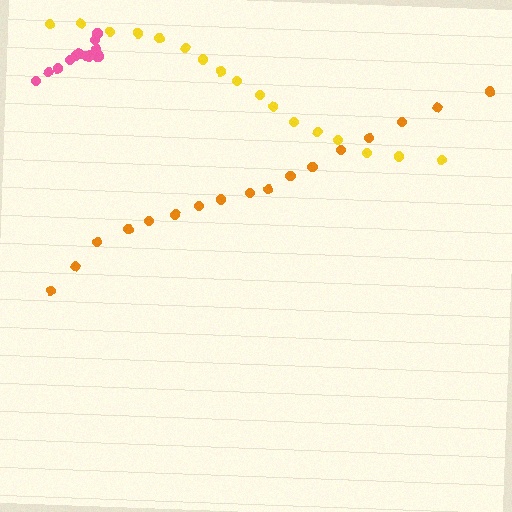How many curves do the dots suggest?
There are 3 distinct paths.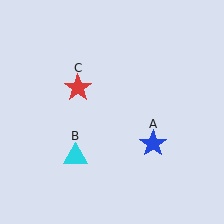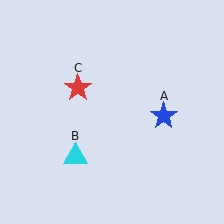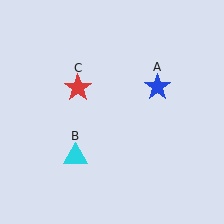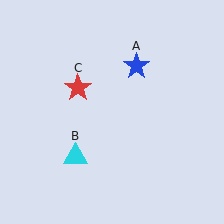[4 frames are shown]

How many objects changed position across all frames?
1 object changed position: blue star (object A).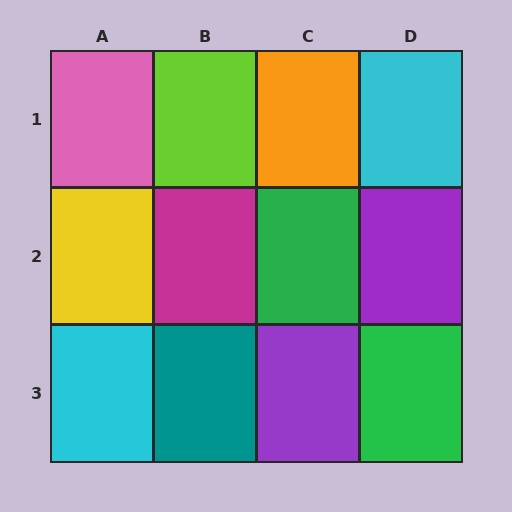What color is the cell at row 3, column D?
Green.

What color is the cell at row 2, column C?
Green.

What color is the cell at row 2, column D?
Purple.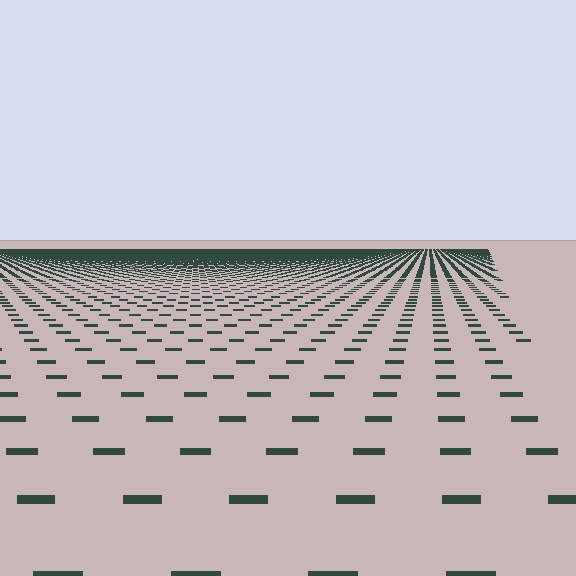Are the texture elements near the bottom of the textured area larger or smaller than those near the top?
Larger. Near the bottom, elements are closer to the viewer and appear at a bigger on-screen size.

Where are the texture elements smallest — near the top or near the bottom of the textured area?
Near the top.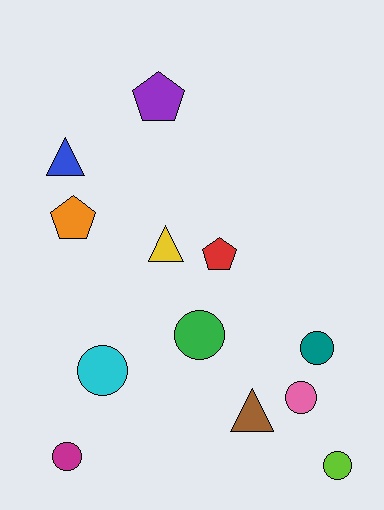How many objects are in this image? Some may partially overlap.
There are 12 objects.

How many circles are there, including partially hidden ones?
There are 6 circles.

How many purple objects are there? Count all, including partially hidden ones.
There is 1 purple object.